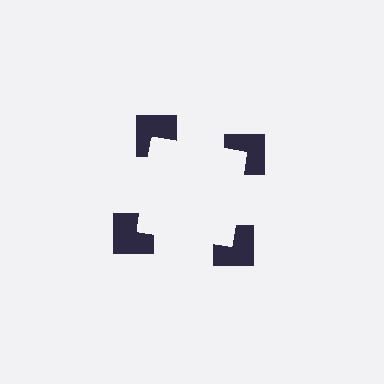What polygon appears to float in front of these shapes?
An illusory square — its edges are inferred from the aligned wedge cuts in the notched squares, not physically drawn.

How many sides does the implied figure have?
4 sides.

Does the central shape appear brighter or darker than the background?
It typically appears slightly brighter than the background, even though no actual brightness change is drawn.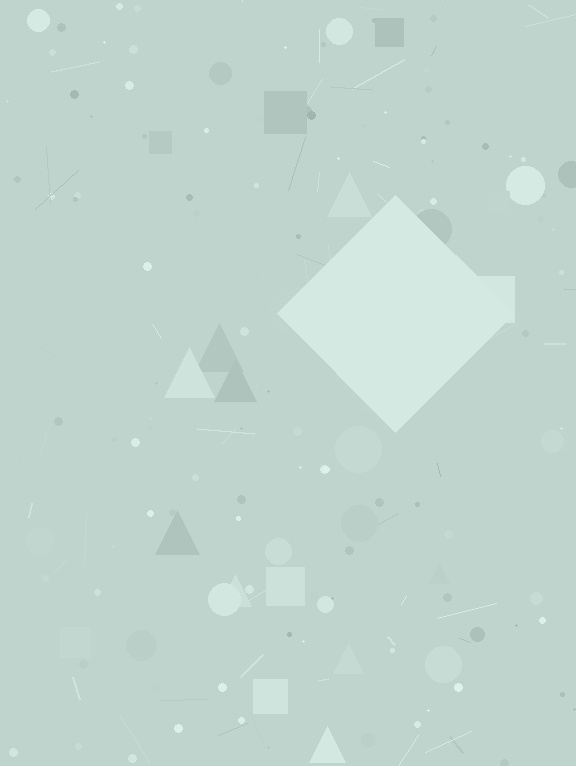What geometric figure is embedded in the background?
A diamond is embedded in the background.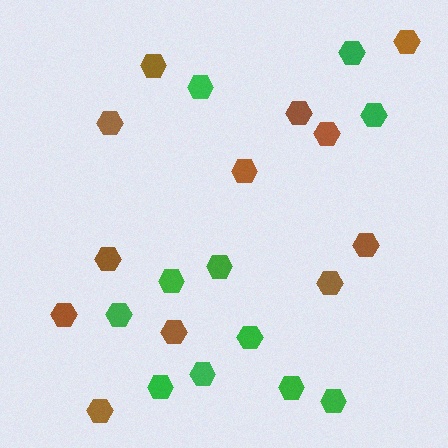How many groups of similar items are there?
There are 2 groups: one group of green hexagons (11) and one group of brown hexagons (12).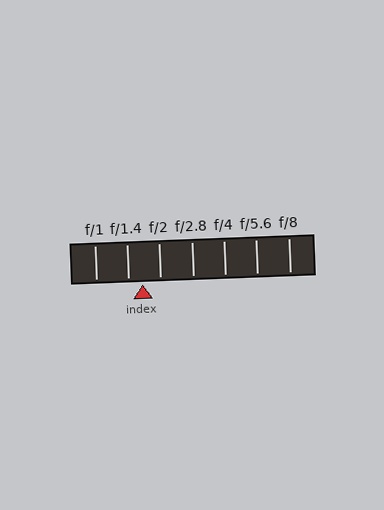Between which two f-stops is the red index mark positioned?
The index mark is between f/1.4 and f/2.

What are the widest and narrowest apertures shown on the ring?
The widest aperture shown is f/1 and the narrowest is f/8.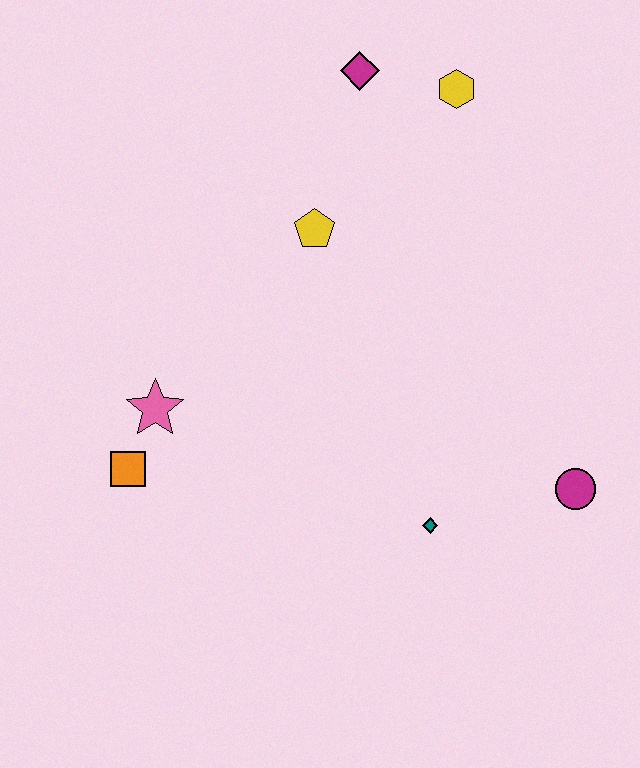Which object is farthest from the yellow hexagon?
The orange square is farthest from the yellow hexagon.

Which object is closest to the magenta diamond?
The yellow hexagon is closest to the magenta diamond.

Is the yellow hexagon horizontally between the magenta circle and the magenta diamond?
Yes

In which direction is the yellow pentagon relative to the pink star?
The yellow pentagon is above the pink star.